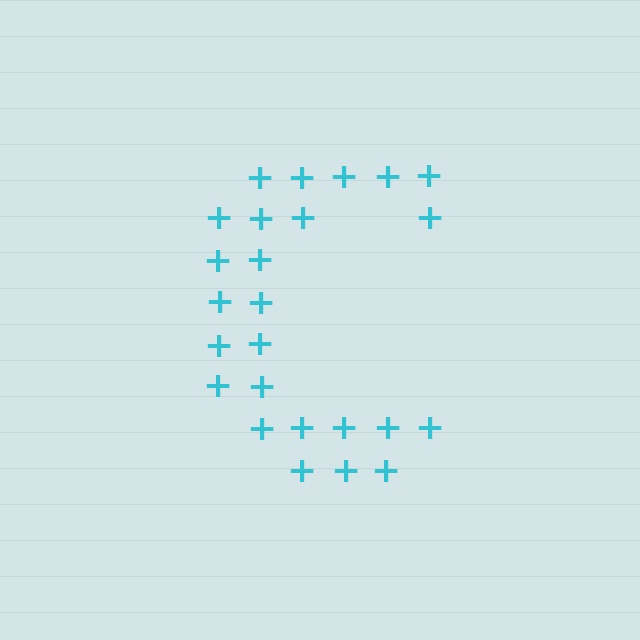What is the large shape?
The large shape is the letter C.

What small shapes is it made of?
It is made of small plus signs.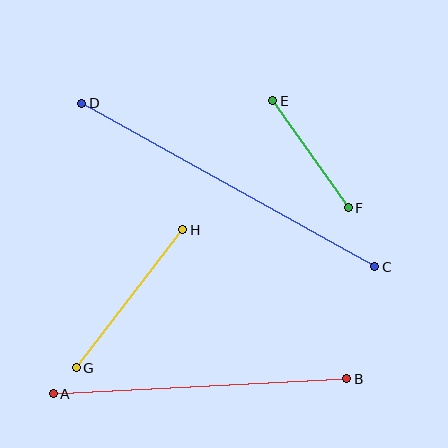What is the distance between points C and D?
The distance is approximately 336 pixels.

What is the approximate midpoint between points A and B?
The midpoint is at approximately (200, 386) pixels.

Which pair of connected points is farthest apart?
Points C and D are farthest apart.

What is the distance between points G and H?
The distance is approximately 174 pixels.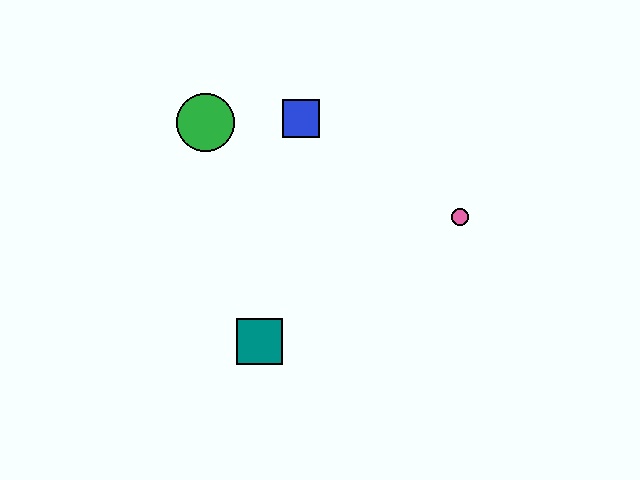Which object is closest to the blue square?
The green circle is closest to the blue square.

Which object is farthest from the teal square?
The pink circle is farthest from the teal square.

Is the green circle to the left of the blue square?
Yes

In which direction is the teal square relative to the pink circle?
The teal square is to the left of the pink circle.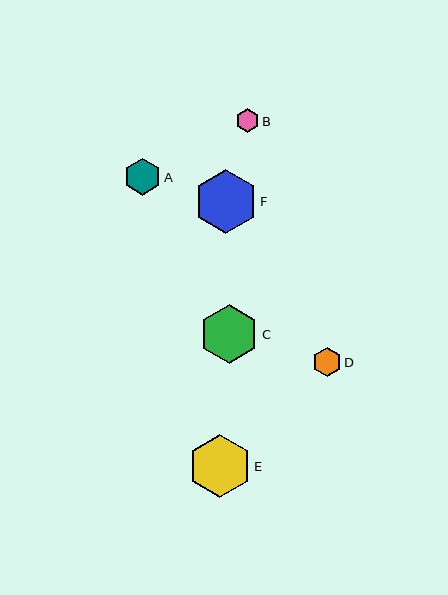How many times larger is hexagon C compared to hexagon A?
Hexagon C is approximately 1.6 times the size of hexagon A.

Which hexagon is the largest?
Hexagon F is the largest with a size of approximately 63 pixels.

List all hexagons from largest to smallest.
From largest to smallest: F, E, C, A, D, B.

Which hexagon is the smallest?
Hexagon B is the smallest with a size of approximately 23 pixels.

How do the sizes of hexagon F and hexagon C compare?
Hexagon F and hexagon C are approximately the same size.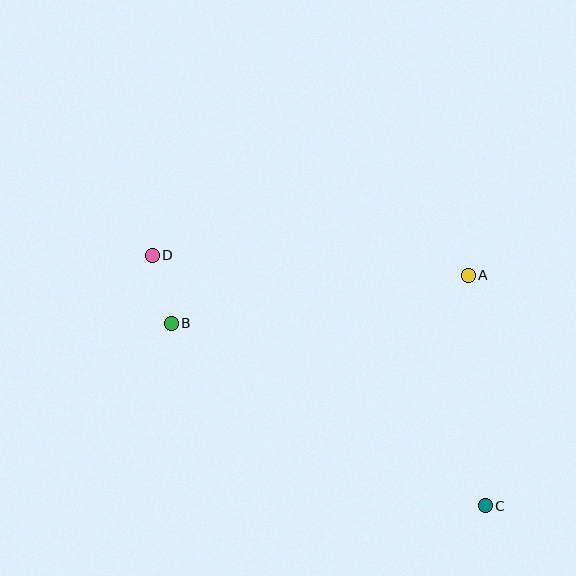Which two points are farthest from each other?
Points C and D are farthest from each other.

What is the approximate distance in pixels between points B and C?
The distance between B and C is approximately 363 pixels.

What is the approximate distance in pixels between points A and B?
The distance between A and B is approximately 301 pixels.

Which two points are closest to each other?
Points B and D are closest to each other.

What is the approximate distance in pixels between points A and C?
The distance between A and C is approximately 231 pixels.